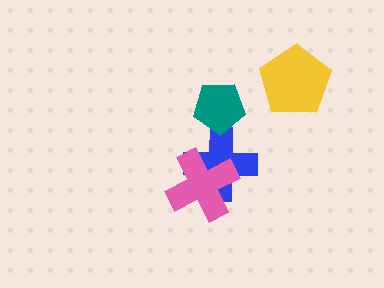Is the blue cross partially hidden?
Yes, it is partially covered by another shape.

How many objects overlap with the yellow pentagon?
0 objects overlap with the yellow pentagon.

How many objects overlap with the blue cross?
2 objects overlap with the blue cross.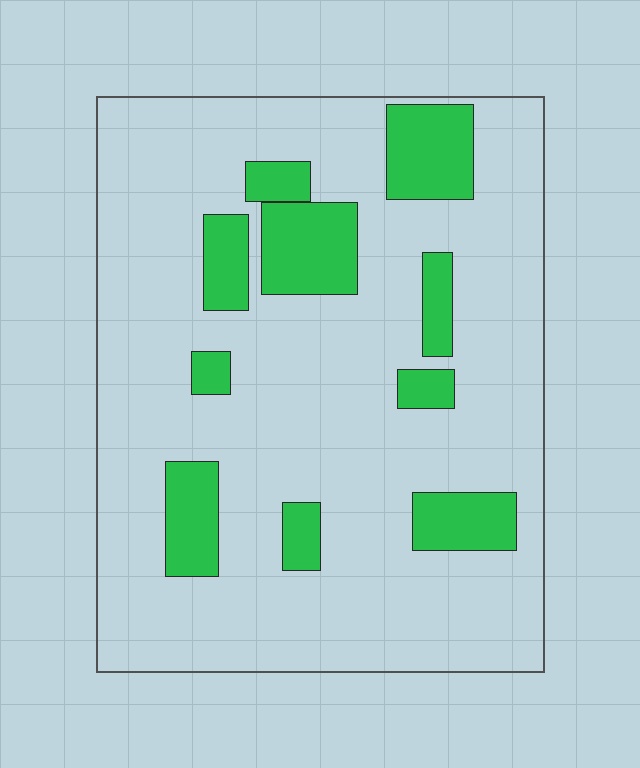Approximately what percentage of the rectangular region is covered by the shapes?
Approximately 20%.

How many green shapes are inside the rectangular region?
10.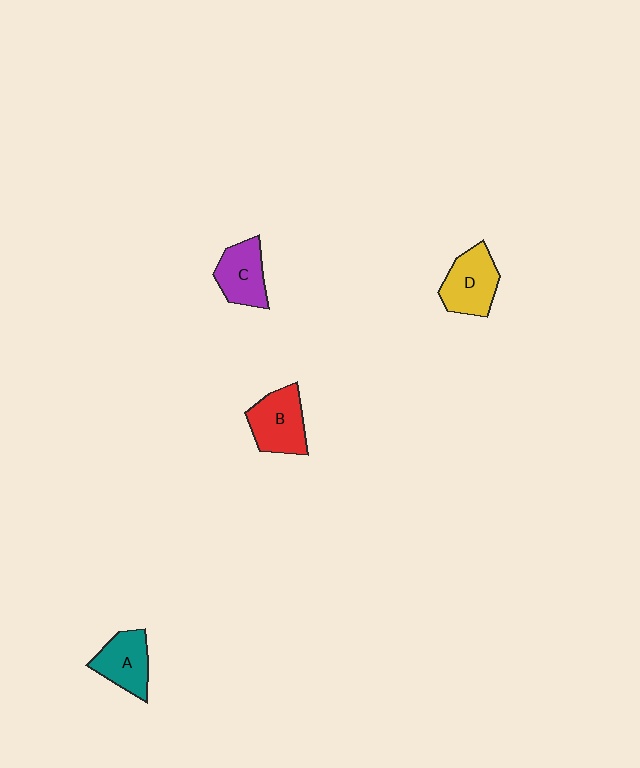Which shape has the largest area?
Shape B (red).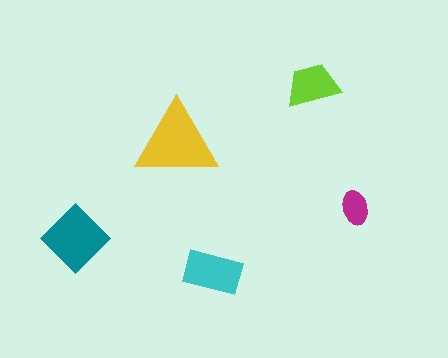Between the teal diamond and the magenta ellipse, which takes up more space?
The teal diamond.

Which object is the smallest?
The magenta ellipse.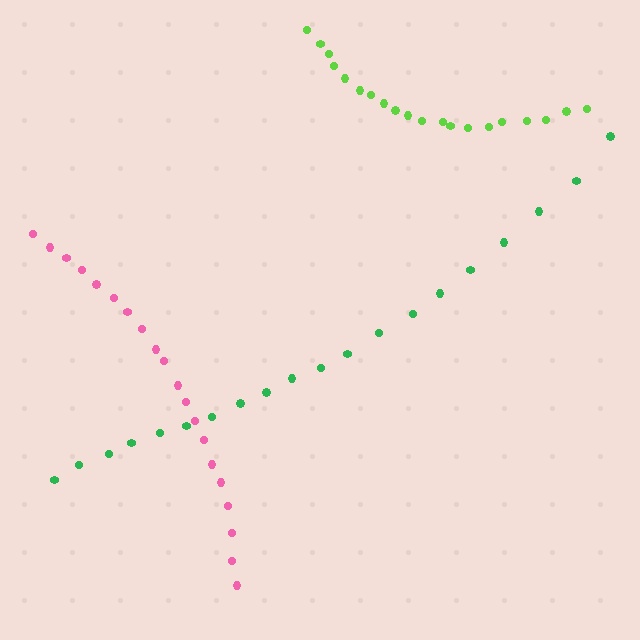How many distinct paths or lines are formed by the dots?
There are 3 distinct paths.